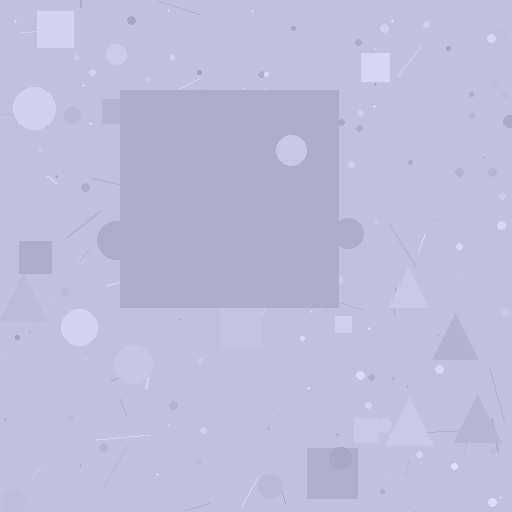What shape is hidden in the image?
A square is hidden in the image.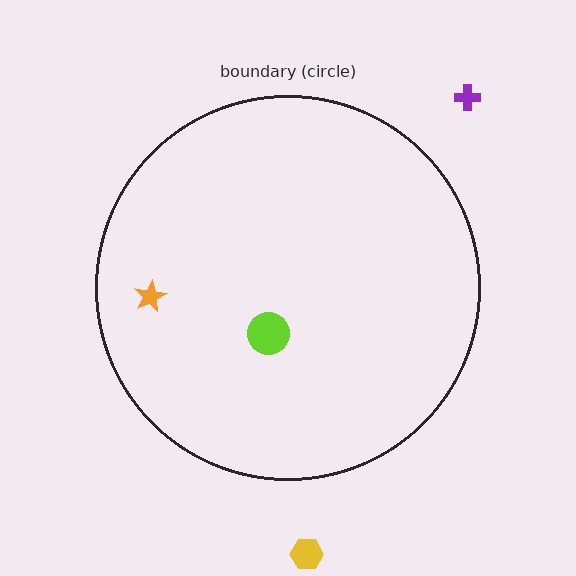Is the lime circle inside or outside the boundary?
Inside.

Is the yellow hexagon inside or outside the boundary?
Outside.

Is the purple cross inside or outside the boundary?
Outside.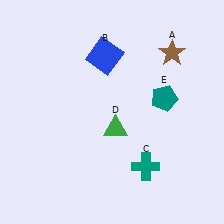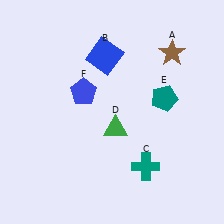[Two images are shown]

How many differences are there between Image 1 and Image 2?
There is 1 difference between the two images.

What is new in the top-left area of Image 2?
A blue pentagon (F) was added in the top-left area of Image 2.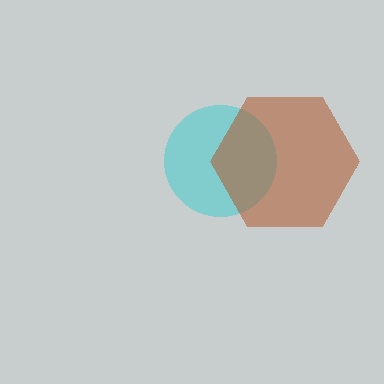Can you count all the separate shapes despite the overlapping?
Yes, there are 2 separate shapes.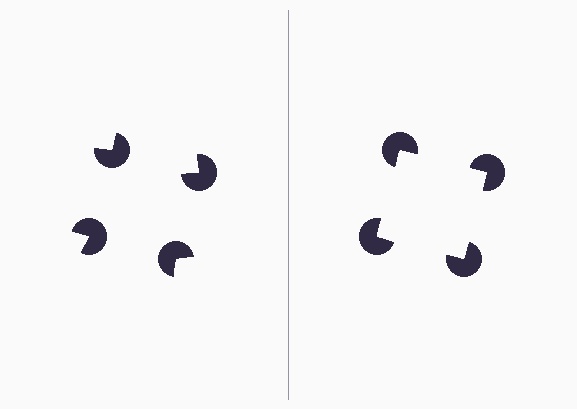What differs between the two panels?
The pac-man discs are positioned identically on both sides; only the wedge orientations differ. On the right they align to a square; on the left they are misaligned.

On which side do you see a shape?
An illusory square appears on the right side. On the left side the wedge cuts are rotated, so no coherent shape forms.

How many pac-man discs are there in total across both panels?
8 — 4 on each side.